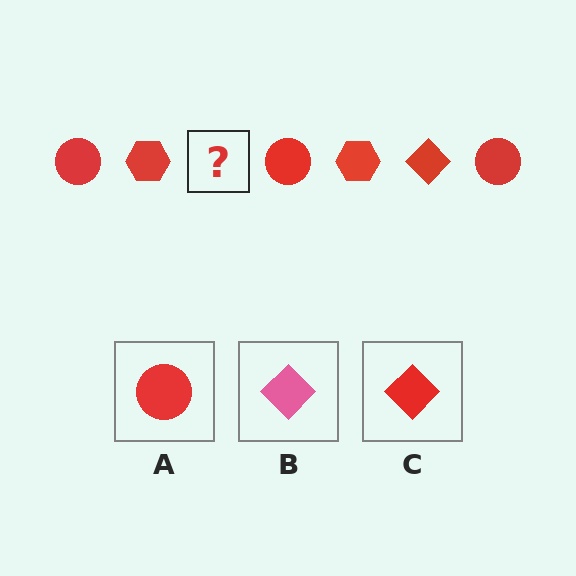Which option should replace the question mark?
Option C.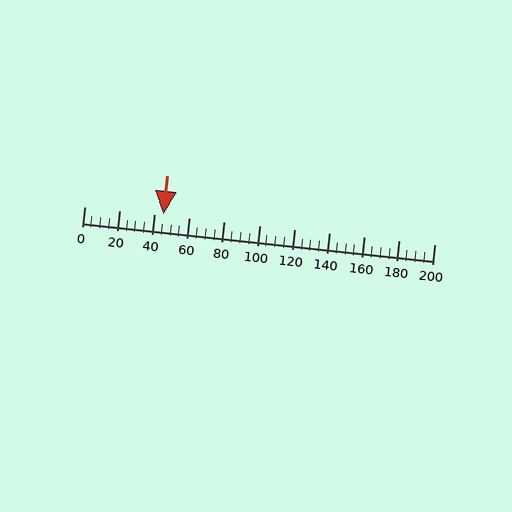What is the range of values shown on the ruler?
The ruler shows values from 0 to 200.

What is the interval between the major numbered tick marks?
The major tick marks are spaced 20 units apart.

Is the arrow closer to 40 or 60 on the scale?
The arrow is closer to 40.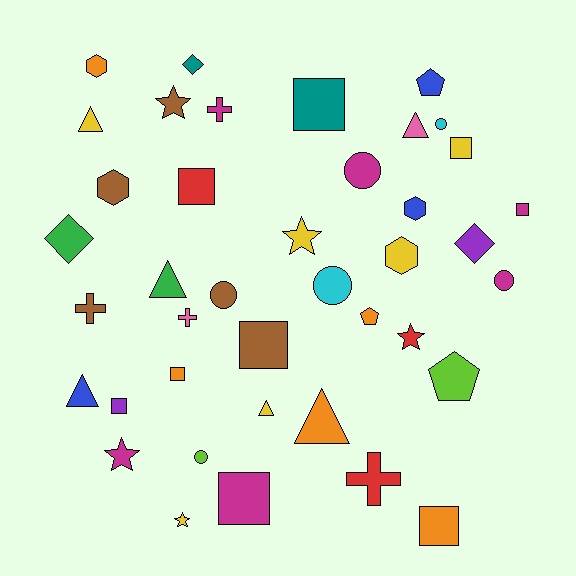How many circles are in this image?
There are 6 circles.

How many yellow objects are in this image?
There are 6 yellow objects.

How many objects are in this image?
There are 40 objects.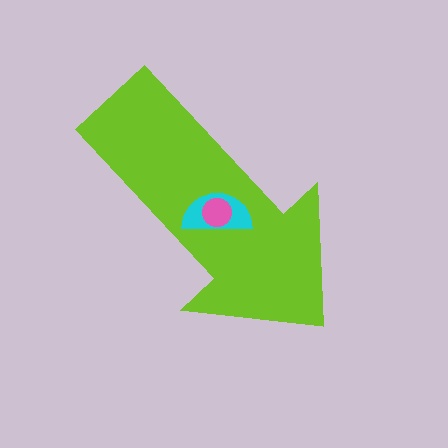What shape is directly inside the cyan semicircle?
The pink circle.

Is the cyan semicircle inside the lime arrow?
Yes.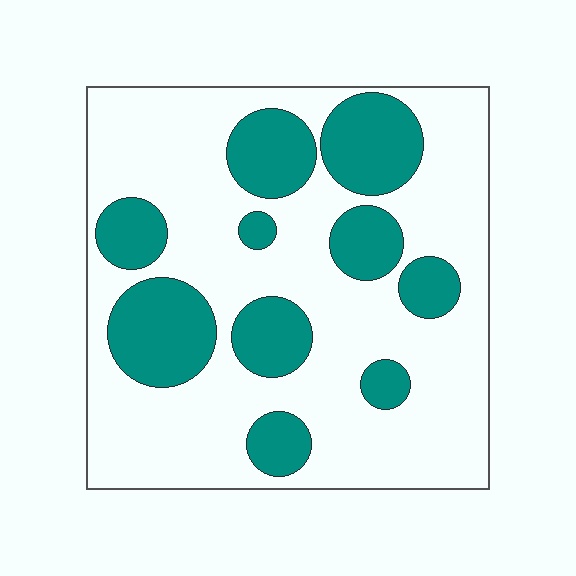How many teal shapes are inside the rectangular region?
10.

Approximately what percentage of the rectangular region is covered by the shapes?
Approximately 30%.